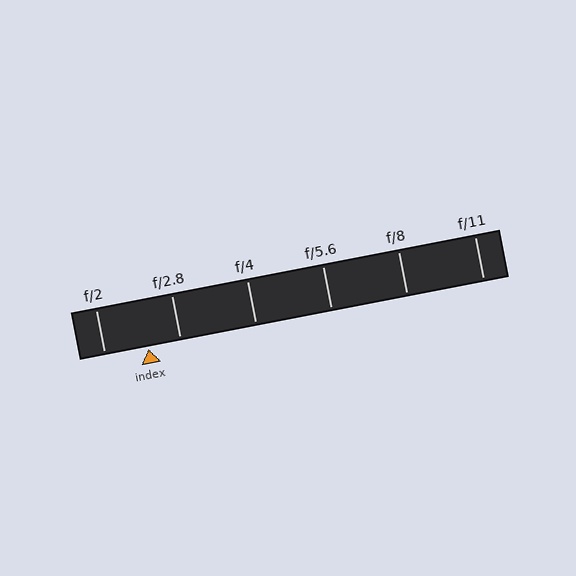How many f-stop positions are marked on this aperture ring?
There are 6 f-stop positions marked.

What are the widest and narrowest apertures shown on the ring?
The widest aperture shown is f/2 and the narrowest is f/11.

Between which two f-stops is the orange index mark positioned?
The index mark is between f/2 and f/2.8.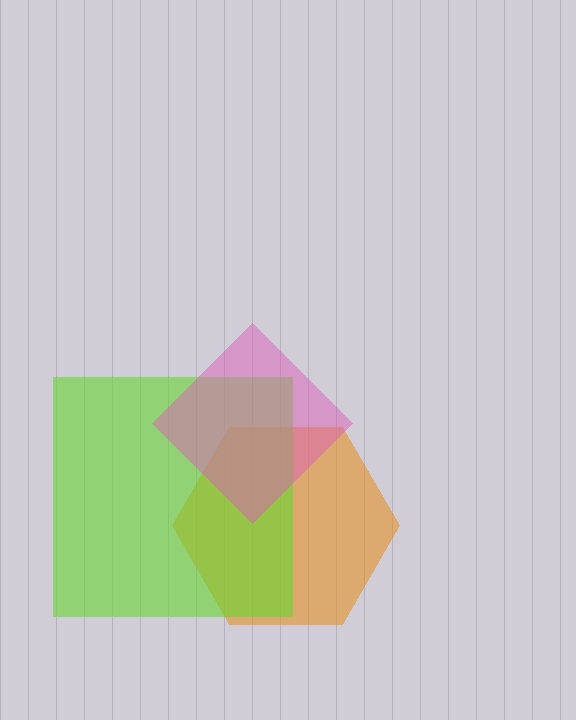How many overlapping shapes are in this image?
There are 3 overlapping shapes in the image.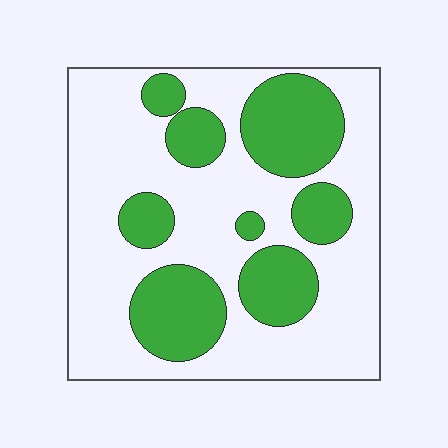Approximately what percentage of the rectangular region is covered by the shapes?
Approximately 35%.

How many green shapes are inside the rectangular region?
8.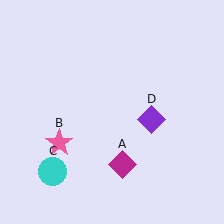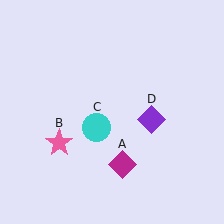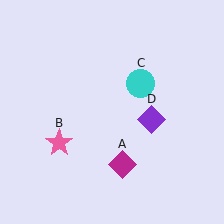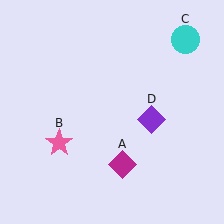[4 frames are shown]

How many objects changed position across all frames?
1 object changed position: cyan circle (object C).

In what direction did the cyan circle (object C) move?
The cyan circle (object C) moved up and to the right.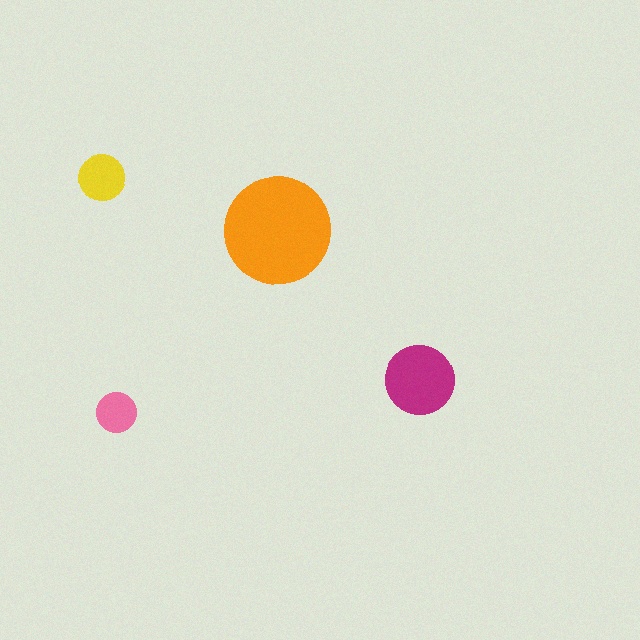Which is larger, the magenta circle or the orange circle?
The orange one.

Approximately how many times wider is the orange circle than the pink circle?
About 2.5 times wider.